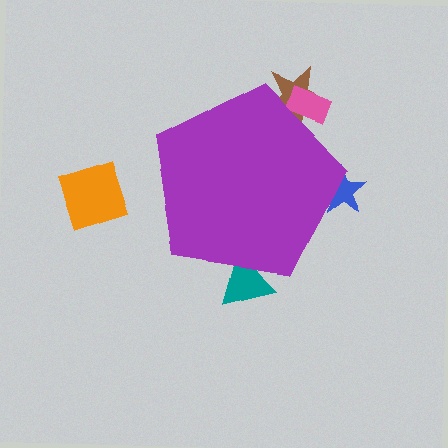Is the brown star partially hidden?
Yes, the brown star is partially hidden behind the purple pentagon.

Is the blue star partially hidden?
Yes, the blue star is partially hidden behind the purple pentagon.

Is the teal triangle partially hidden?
Yes, the teal triangle is partially hidden behind the purple pentagon.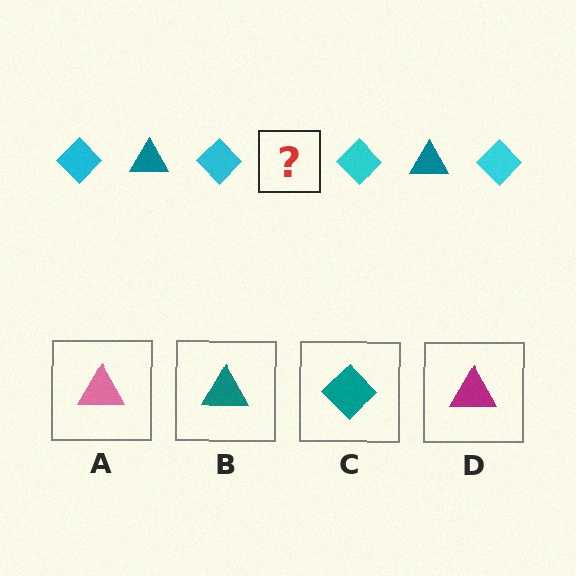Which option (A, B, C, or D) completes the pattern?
B.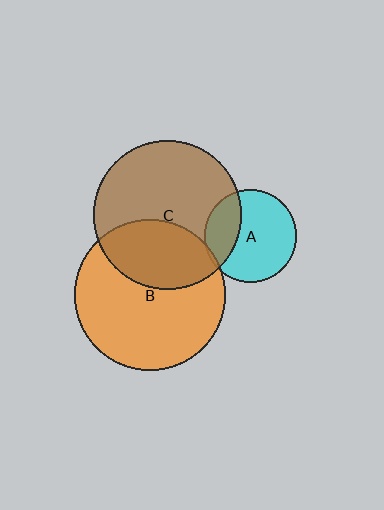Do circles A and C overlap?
Yes.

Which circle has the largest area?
Circle B (orange).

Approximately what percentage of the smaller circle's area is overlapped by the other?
Approximately 30%.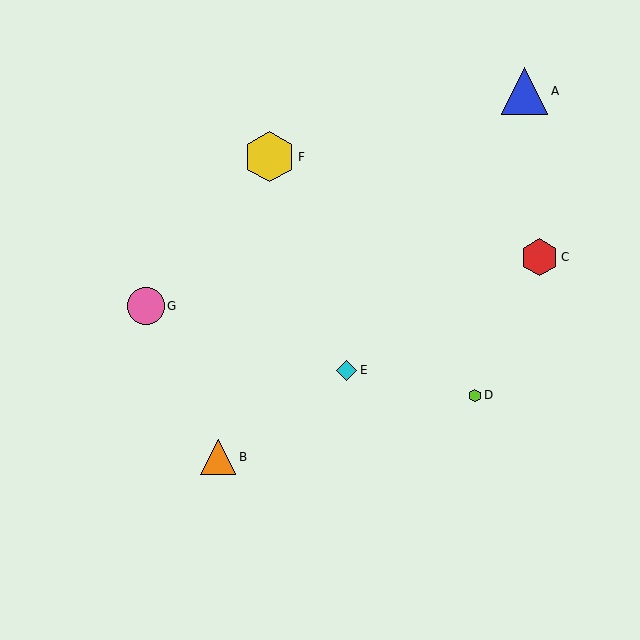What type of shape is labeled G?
Shape G is a pink circle.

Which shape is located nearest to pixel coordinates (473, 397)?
The lime hexagon (labeled D) at (475, 395) is nearest to that location.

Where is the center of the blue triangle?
The center of the blue triangle is at (524, 91).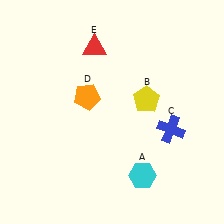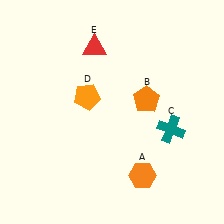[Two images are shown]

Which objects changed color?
A changed from cyan to orange. B changed from yellow to orange. C changed from blue to teal.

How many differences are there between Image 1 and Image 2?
There are 3 differences between the two images.